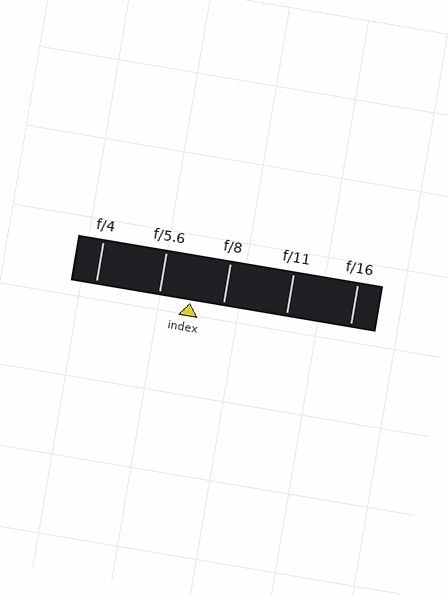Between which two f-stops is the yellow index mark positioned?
The index mark is between f/5.6 and f/8.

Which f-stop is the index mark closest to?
The index mark is closest to f/5.6.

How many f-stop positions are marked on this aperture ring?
There are 5 f-stop positions marked.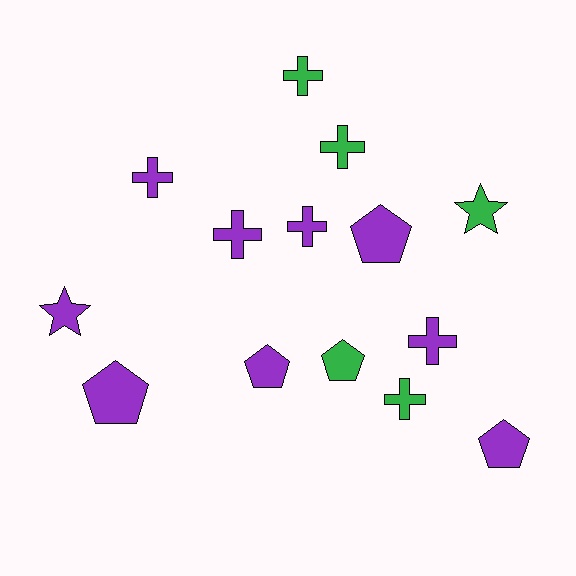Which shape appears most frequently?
Cross, with 7 objects.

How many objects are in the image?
There are 14 objects.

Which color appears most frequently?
Purple, with 9 objects.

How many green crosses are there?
There are 3 green crosses.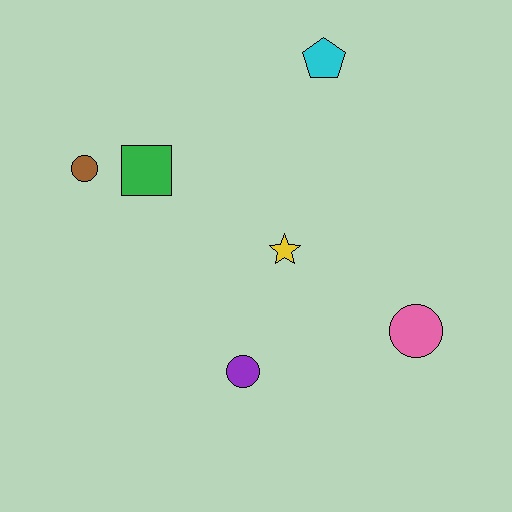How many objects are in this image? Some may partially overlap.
There are 6 objects.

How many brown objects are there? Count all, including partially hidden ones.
There is 1 brown object.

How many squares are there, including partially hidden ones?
There is 1 square.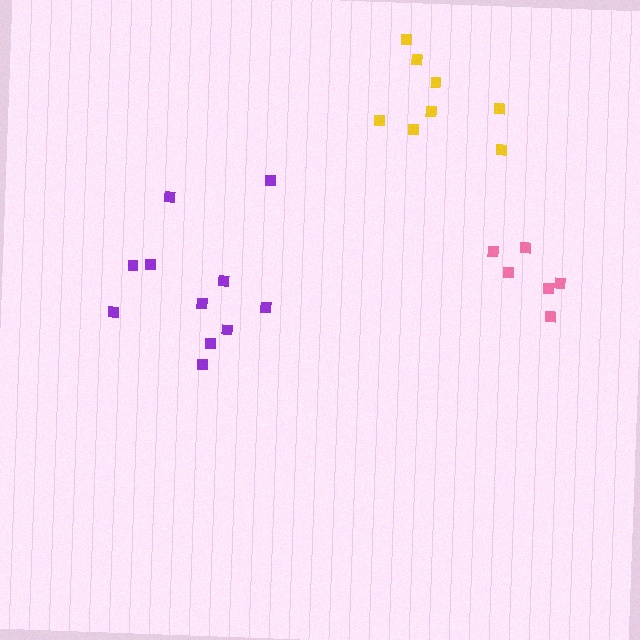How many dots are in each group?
Group 1: 11 dots, Group 2: 6 dots, Group 3: 8 dots (25 total).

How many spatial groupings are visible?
There are 3 spatial groupings.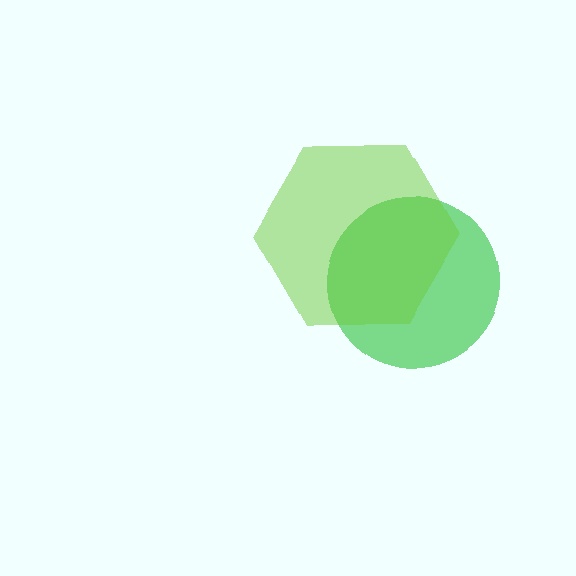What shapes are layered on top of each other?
The layered shapes are: a green circle, a lime hexagon.